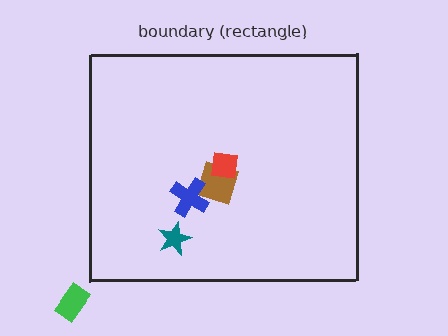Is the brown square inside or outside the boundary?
Inside.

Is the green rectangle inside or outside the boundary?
Outside.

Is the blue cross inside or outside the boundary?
Inside.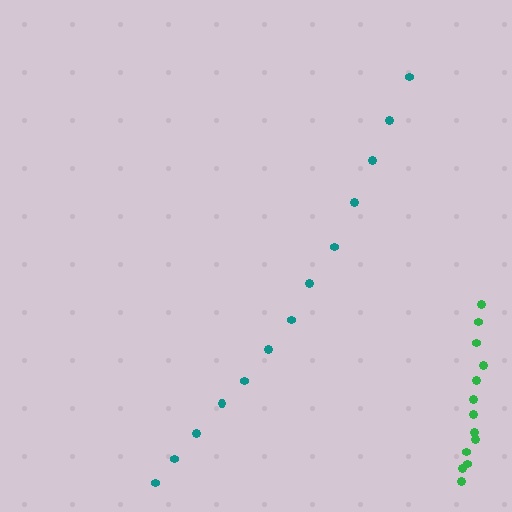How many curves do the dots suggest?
There are 2 distinct paths.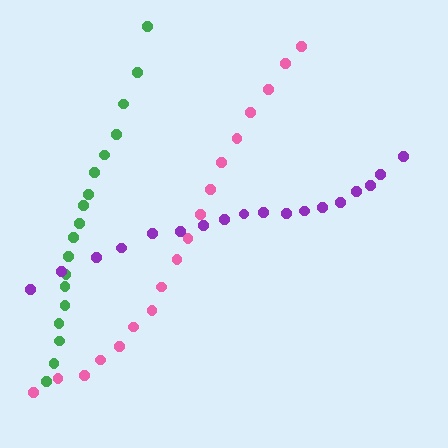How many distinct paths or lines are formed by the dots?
There are 3 distinct paths.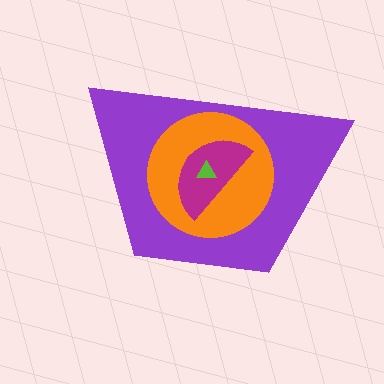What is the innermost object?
The lime triangle.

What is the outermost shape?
The purple trapezoid.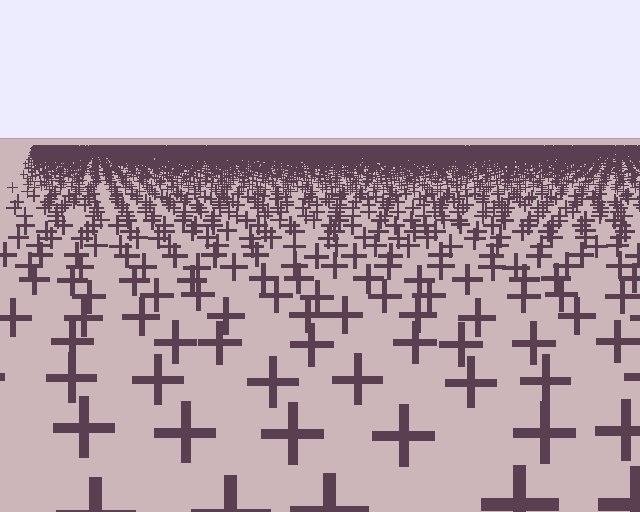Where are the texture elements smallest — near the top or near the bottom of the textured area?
Near the top.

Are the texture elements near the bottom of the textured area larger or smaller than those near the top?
Larger. Near the bottom, elements are closer to the viewer and appear at a bigger on-screen size.